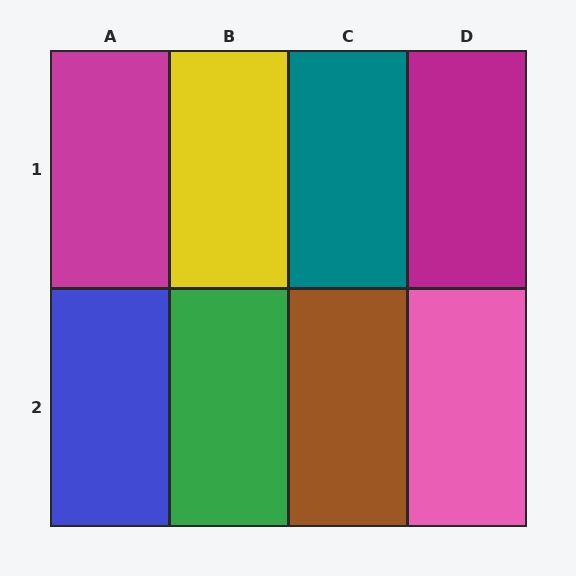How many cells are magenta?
2 cells are magenta.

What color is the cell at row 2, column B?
Green.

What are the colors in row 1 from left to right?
Magenta, yellow, teal, magenta.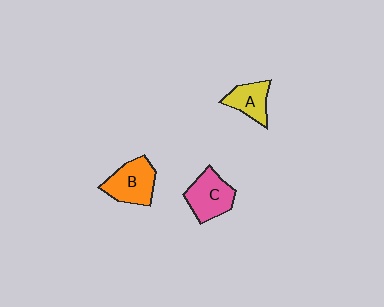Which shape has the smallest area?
Shape A (yellow).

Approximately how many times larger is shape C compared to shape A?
Approximately 1.3 times.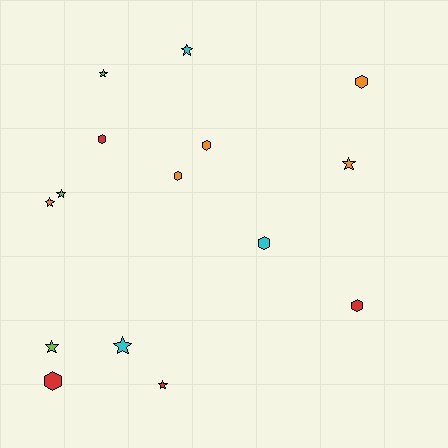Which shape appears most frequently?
Star, with 8 objects.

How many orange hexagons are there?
There are 3 orange hexagons.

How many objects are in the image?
There are 15 objects.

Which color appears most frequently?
Orange, with 5 objects.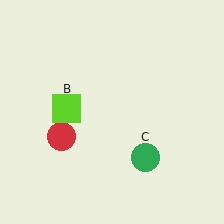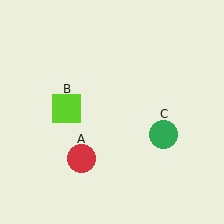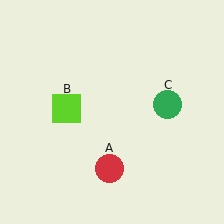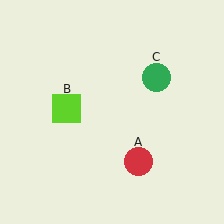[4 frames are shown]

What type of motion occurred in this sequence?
The red circle (object A), green circle (object C) rotated counterclockwise around the center of the scene.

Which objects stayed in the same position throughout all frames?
Lime square (object B) remained stationary.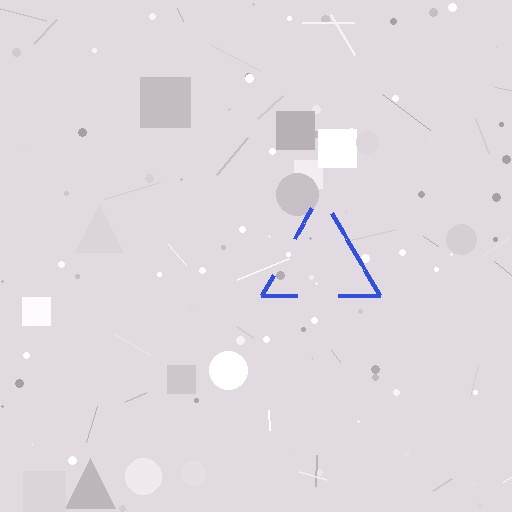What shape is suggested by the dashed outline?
The dashed outline suggests a triangle.